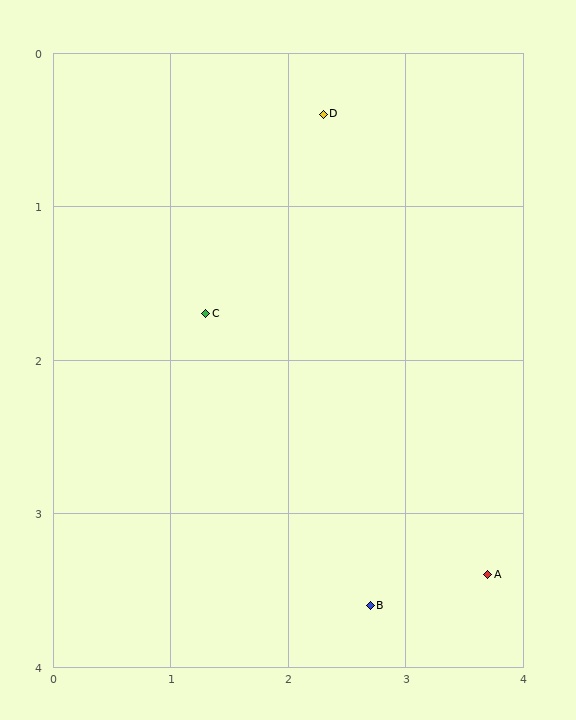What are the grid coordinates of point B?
Point B is at approximately (2.7, 3.6).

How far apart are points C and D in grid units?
Points C and D are about 1.6 grid units apart.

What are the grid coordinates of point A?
Point A is at approximately (3.7, 3.4).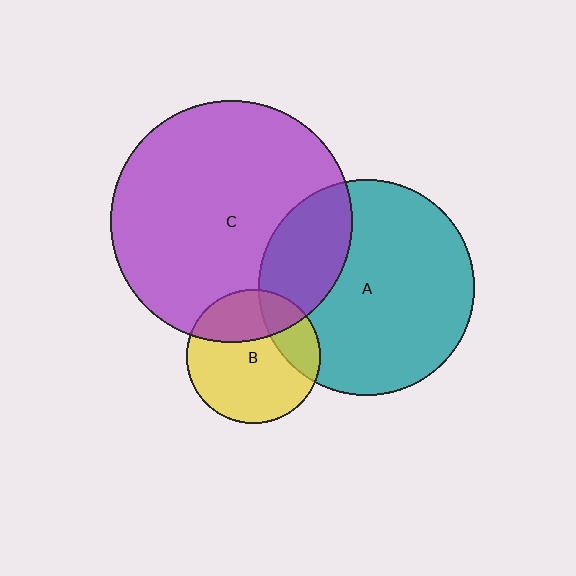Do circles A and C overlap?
Yes.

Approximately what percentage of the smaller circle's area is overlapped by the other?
Approximately 25%.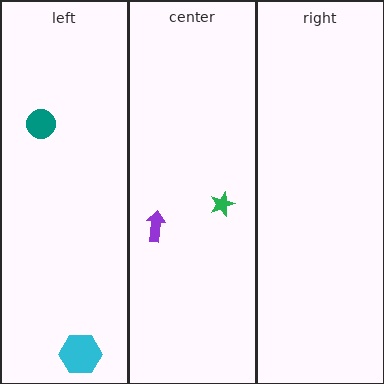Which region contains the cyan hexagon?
The left region.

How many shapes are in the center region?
2.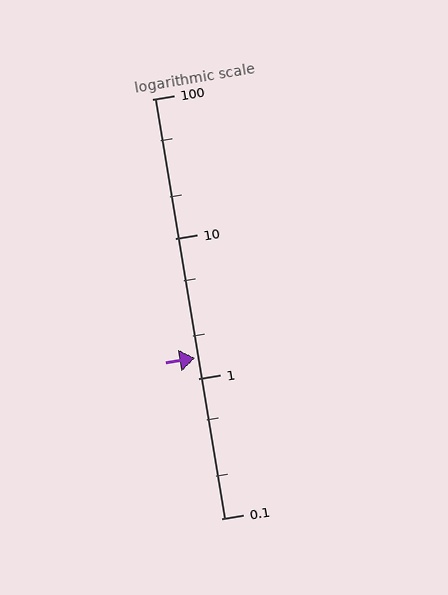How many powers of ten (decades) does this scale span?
The scale spans 3 decades, from 0.1 to 100.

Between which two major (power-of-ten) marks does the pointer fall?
The pointer is between 1 and 10.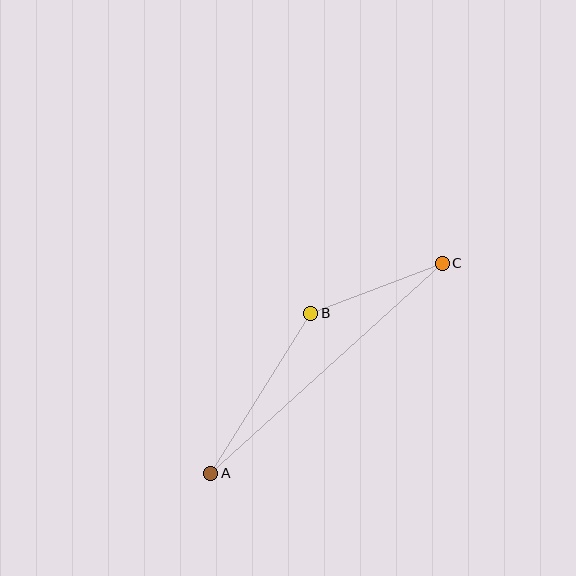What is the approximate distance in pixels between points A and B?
The distance between A and B is approximately 189 pixels.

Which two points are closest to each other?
Points B and C are closest to each other.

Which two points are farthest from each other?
Points A and C are farthest from each other.